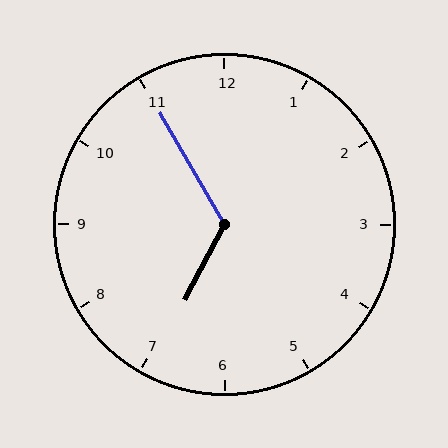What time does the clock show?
6:55.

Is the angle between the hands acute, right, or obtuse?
It is obtuse.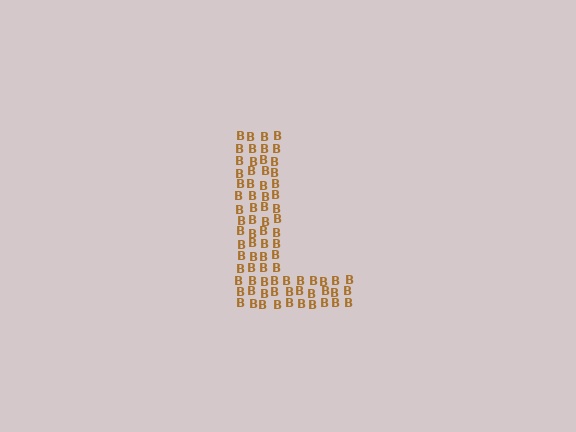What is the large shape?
The large shape is the letter L.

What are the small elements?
The small elements are letter B's.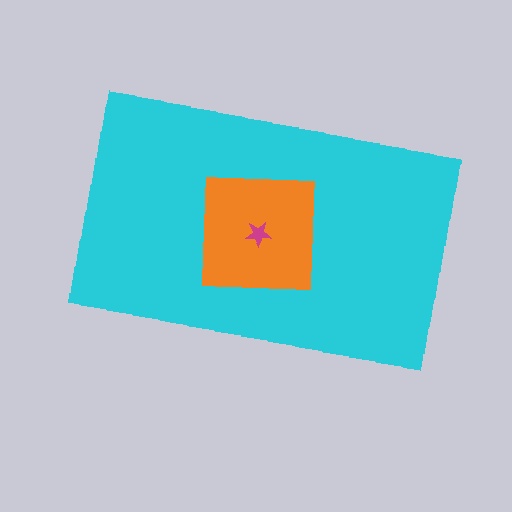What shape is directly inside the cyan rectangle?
The orange square.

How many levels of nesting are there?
3.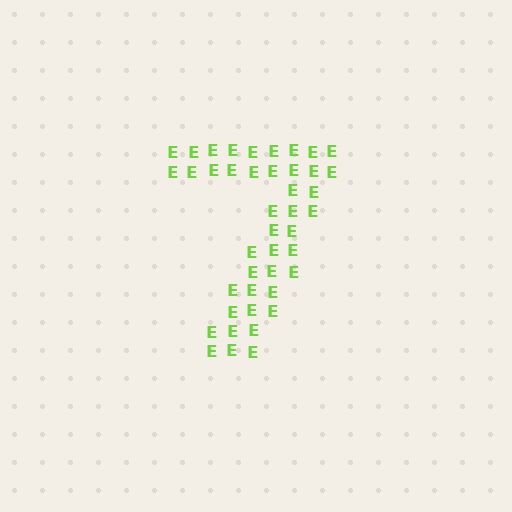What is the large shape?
The large shape is the digit 7.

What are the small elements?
The small elements are letter E's.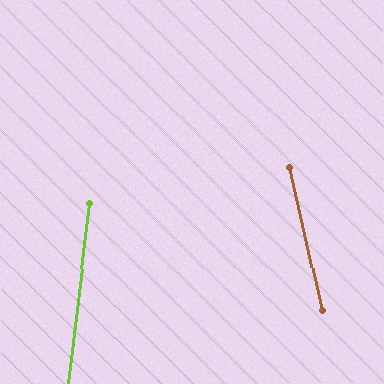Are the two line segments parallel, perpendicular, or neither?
Neither parallel nor perpendicular — they differ by about 20°.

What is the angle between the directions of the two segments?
Approximately 20 degrees.